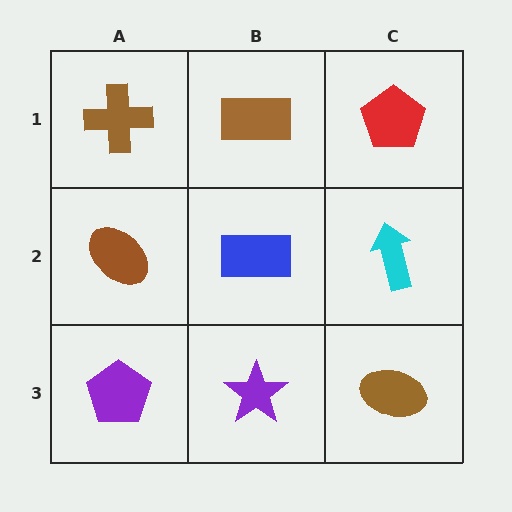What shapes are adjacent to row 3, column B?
A blue rectangle (row 2, column B), a purple pentagon (row 3, column A), a brown ellipse (row 3, column C).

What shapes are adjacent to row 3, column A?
A brown ellipse (row 2, column A), a purple star (row 3, column B).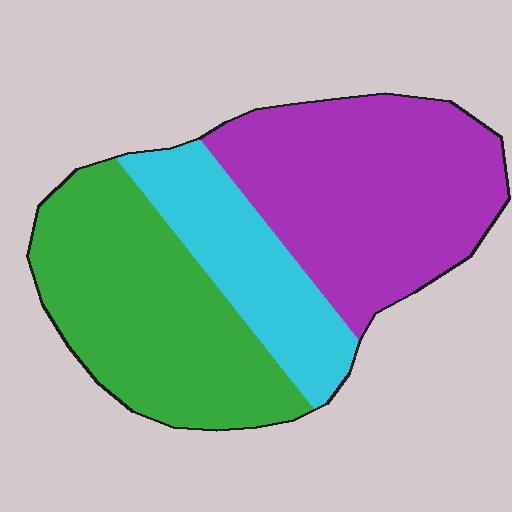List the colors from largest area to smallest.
From largest to smallest: purple, green, cyan.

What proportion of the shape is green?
Green covers 38% of the shape.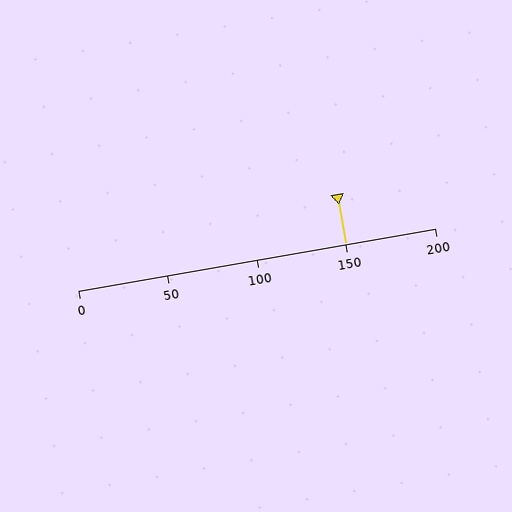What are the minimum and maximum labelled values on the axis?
The axis runs from 0 to 200.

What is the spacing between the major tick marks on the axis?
The major ticks are spaced 50 apart.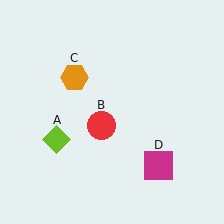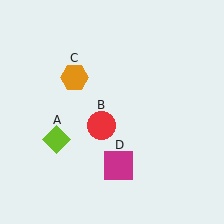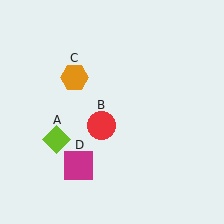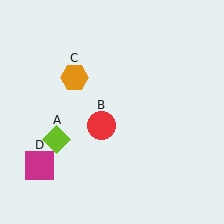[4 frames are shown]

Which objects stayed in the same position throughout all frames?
Lime diamond (object A) and red circle (object B) and orange hexagon (object C) remained stationary.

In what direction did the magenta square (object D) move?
The magenta square (object D) moved left.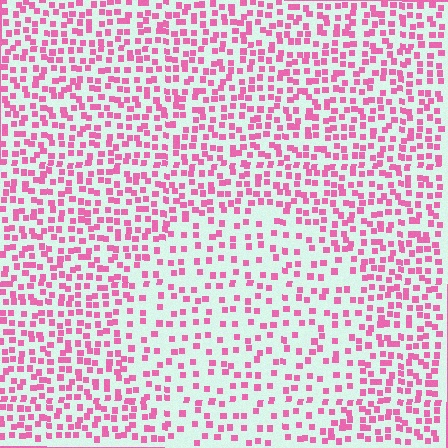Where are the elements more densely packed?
The elements are more densely packed outside the circle boundary.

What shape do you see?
I see a circle.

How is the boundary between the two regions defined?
The boundary is defined by a change in element density (approximately 1.8x ratio). All elements are the same color, size, and shape.